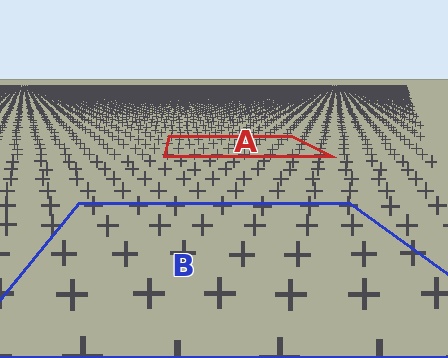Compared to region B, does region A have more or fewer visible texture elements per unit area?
Region A has more texture elements per unit area — they are packed more densely because it is farther away.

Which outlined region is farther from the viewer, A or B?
Region A is farther from the viewer — the texture elements inside it appear smaller and more densely packed.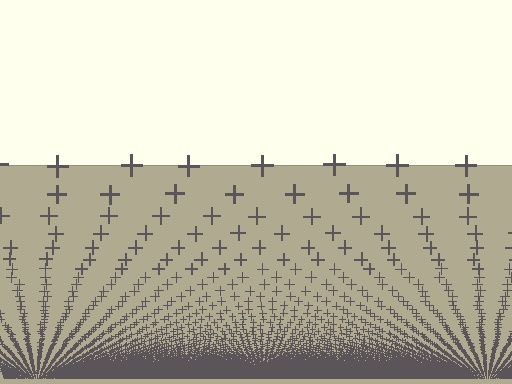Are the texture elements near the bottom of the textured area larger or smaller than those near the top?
Smaller. The gradient is inverted — elements near the bottom are smaller and denser.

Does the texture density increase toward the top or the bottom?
Density increases toward the bottom.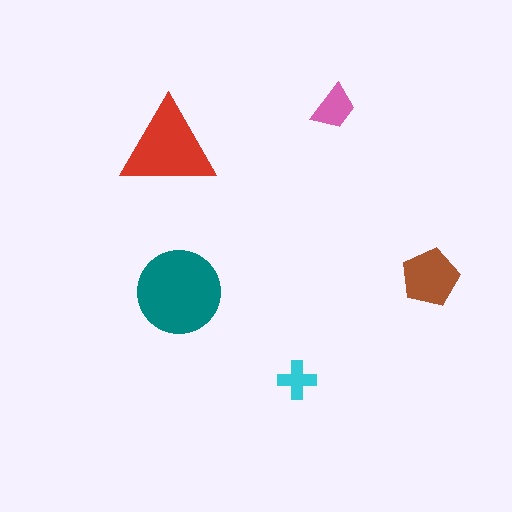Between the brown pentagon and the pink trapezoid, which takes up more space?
The brown pentagon.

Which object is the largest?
The teal circle.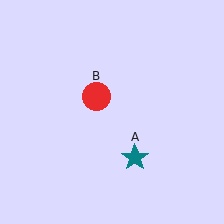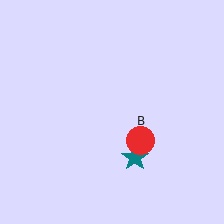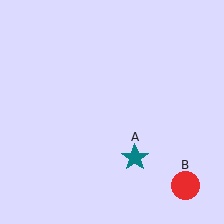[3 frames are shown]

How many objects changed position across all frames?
1 object changed position: red circle (object B).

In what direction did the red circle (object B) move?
The red circle (object B) moved down and to the right.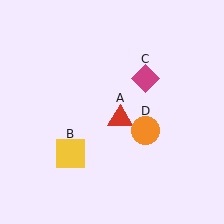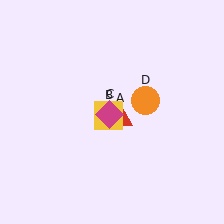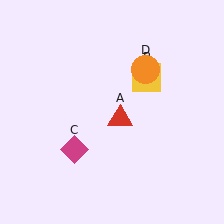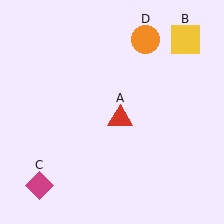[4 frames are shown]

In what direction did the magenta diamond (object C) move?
The magenta diamond (object C) moved down and to the left.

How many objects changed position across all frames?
3 objects changed position: yellow square (object B), magenta diamond (object C), orange circle (object D).